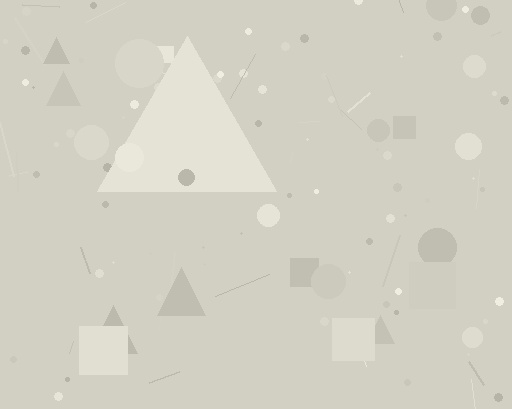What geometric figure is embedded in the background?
A triangle is embedded in the background.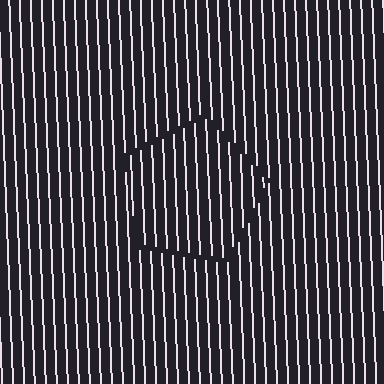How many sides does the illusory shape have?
5 sides — the line-ends trace a pentagon.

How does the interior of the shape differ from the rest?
The interior of the shape contains the same grating, shifted by half a period — the contour is defined by the phase discontinuity where line-ends from the inner and outer gratings abut.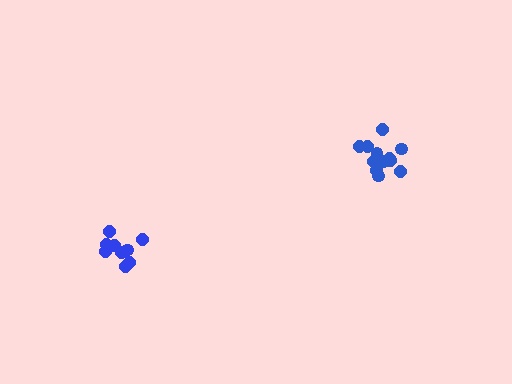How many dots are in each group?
Group 1: 13 dots, Group 2: 10 dots (23 total).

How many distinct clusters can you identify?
There are 2 distinct clusters.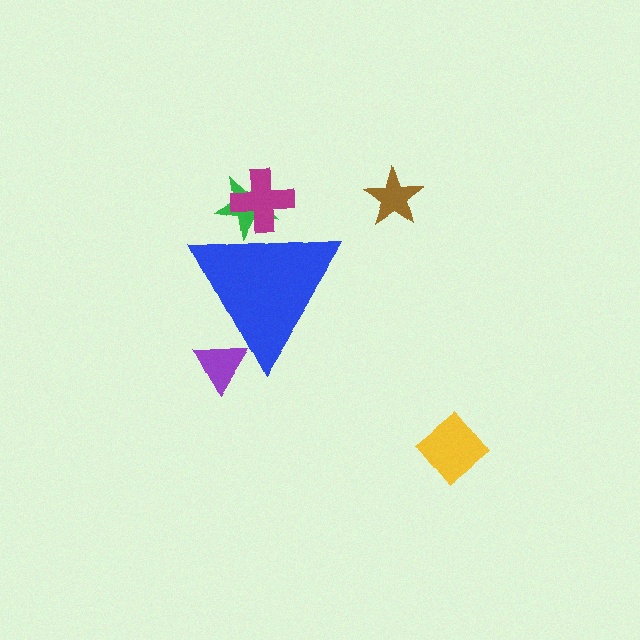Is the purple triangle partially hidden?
Yes, the purple triangle is partially hidden behind the blue triangle.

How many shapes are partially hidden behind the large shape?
3 shapes are partially hidden.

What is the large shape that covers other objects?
A blue triangle.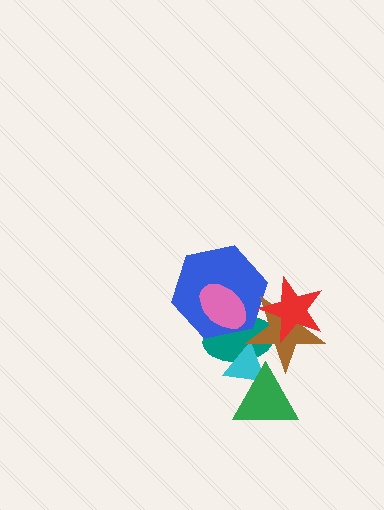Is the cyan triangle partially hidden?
Yes, it is partially covered by another shape.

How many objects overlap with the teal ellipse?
5 objects overlap with the teal ellipse.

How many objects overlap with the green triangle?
2 objects overlap with the green triangle.